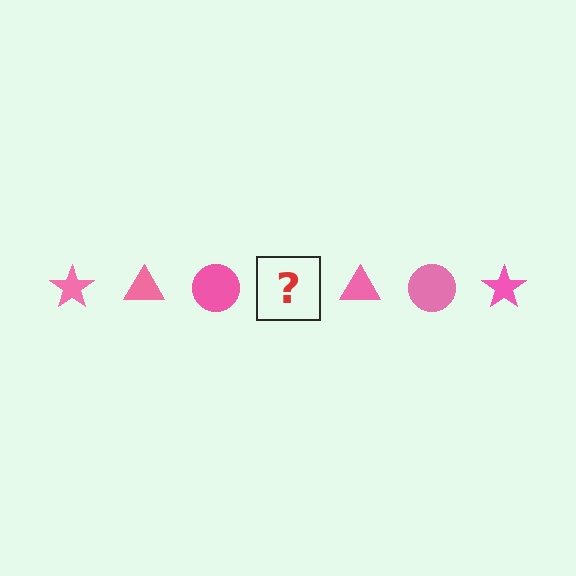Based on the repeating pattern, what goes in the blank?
The blank should be a pink star.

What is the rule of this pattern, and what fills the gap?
The rule is that the pattern cycles through star, triangle, circle shapes in pink. The gap should be filled with a pink star.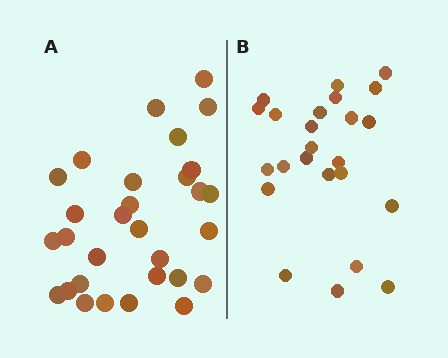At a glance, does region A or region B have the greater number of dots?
Region A (the left region) has more dots.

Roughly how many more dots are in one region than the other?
Region A has about 6 more dots than region B.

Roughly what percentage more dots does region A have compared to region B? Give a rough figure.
About 25% more.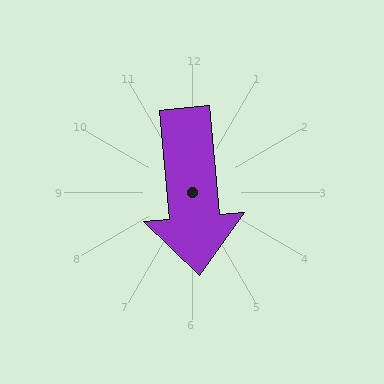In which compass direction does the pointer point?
South.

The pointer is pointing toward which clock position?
Roughly 6 o'clock.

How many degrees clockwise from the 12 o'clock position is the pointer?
Approximately 175 degrees.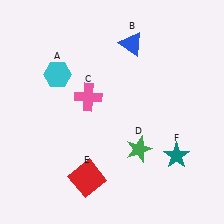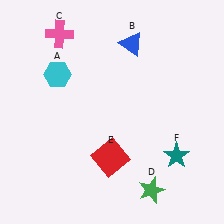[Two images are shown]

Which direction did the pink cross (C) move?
The pink cross (C) moved up.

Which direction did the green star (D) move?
The green star (D) moved down.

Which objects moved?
The objects that moved are: the pink cross (C), the green star (D), the red square (E).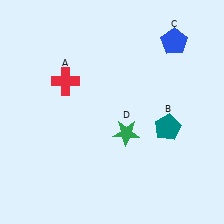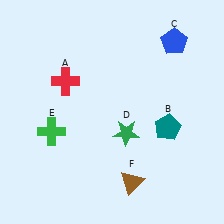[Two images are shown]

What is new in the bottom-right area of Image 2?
A brown triangle (F) was added in the bottom-right area of Image 2.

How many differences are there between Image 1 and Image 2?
There are 2 differences between the two images.